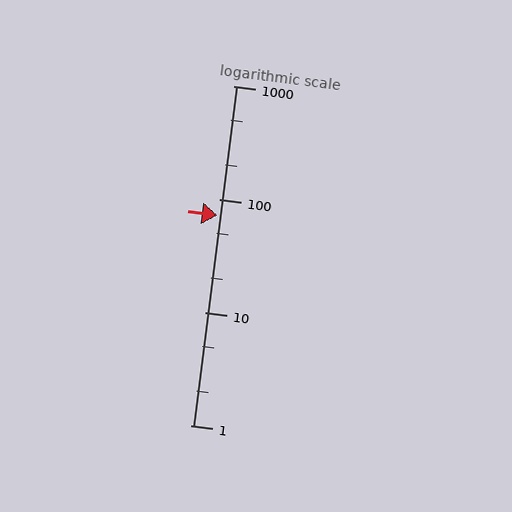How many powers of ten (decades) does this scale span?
The scale spans 3 decades, from 1 to 1000.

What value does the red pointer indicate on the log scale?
The pointer indicates approximately 72.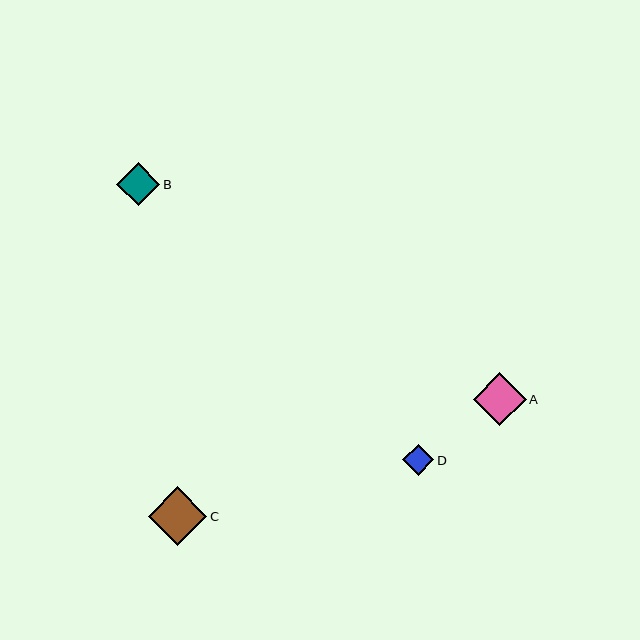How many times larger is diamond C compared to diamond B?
Diamond C is approximately 1.4 times the size of diamond B.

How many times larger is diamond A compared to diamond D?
Diamond A is approximately 1.7 times the size of diamond D.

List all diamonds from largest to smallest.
From largest to smallest: C, A, B, D.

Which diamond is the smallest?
Diamond D is the smallest with a size of approximately 31 pixels.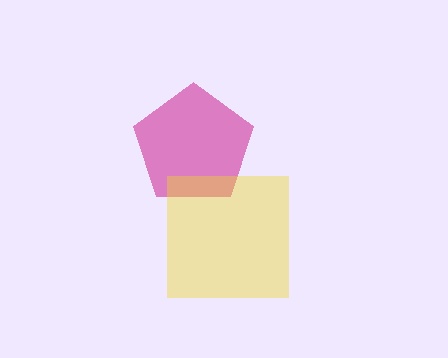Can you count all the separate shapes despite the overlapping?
Yes, there are 2 separate shapes.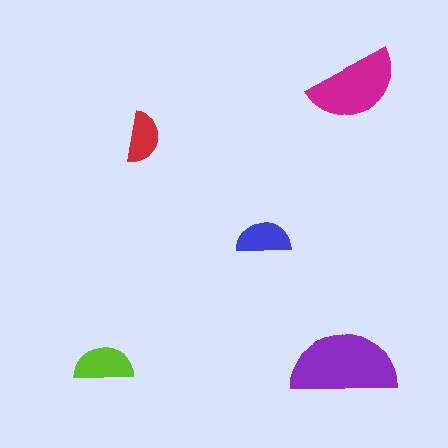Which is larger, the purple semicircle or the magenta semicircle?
The purple one.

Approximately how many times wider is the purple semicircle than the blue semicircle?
About 2 times wider.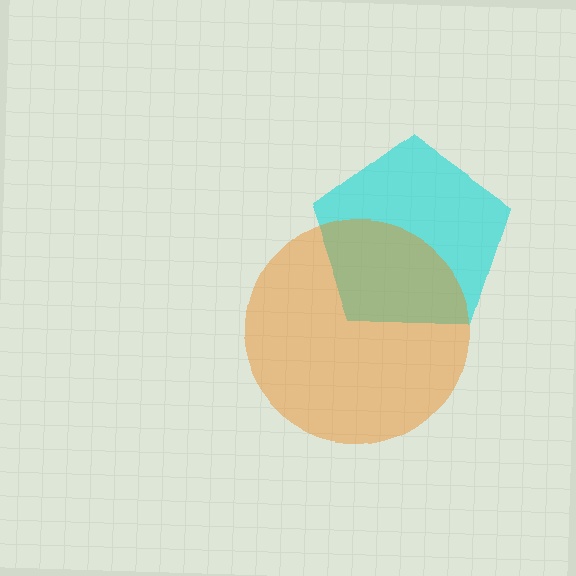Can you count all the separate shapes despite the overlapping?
Yes, there are 2 separate shapes.